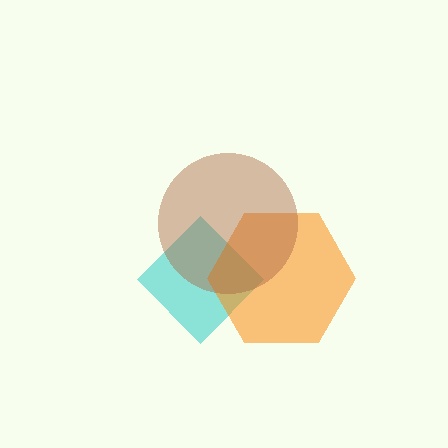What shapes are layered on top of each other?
The layered shapes are: a cyan diamond, an orange hexagon, a brown circle.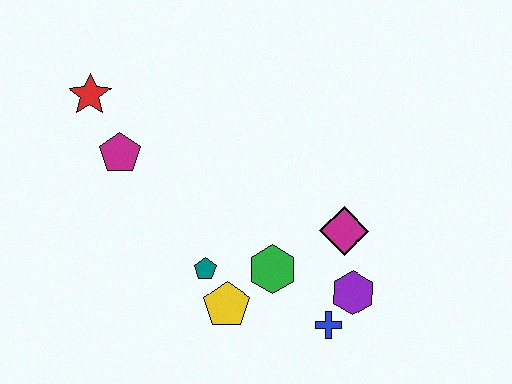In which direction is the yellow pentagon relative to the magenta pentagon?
The yellow pentagon is below the magenta pentagon.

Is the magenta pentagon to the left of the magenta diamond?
Yes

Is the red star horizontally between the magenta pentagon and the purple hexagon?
No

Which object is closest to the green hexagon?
The yellow pentagon is closest to the green hexagon.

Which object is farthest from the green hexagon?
The red star is farthest from the green hexagon.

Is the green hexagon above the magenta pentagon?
No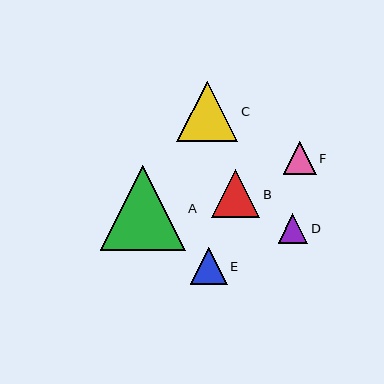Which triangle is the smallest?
Triangle D is the smallest with a size of approximately 29 pixels.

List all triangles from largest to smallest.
From largest to smallest: A, C, B, E, F, D.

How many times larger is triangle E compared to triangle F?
Triangle E is approximately 1.1 times the size of triangle F.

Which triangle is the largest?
Triangle A is the largest with a size of approximately 85 pixels.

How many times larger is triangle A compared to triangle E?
Triangle A is approximately 2.3 times the size of triangle E.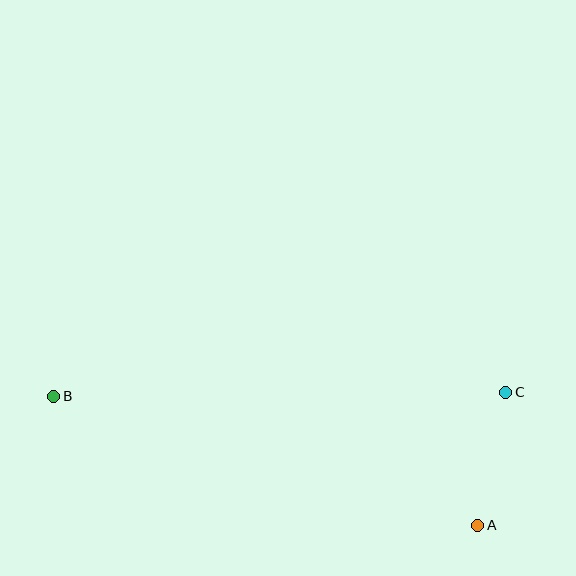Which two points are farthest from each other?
Points B and C are farthest from each other.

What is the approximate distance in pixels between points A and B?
The distance between A and B is approximately 443 pixels.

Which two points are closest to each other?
Points A and C are closest to each other.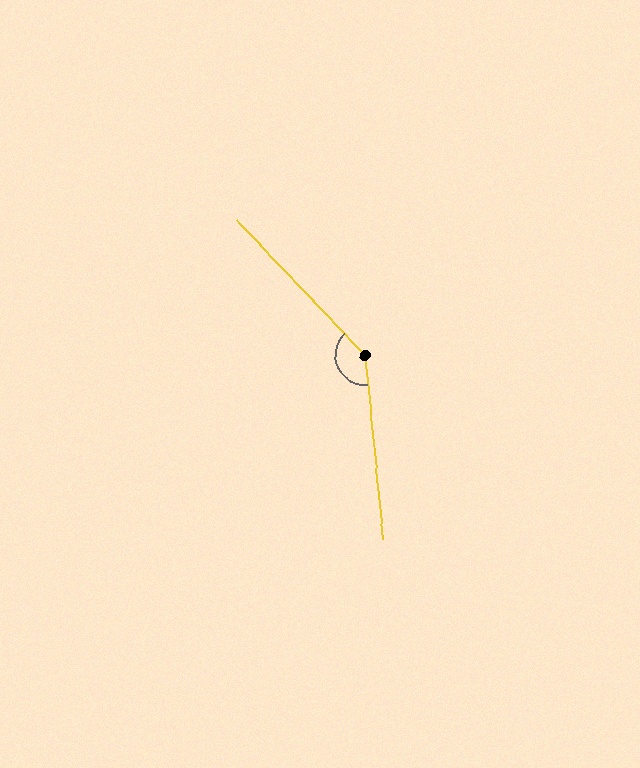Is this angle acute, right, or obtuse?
It is obtuse.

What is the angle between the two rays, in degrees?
Approximately 142 degrees.